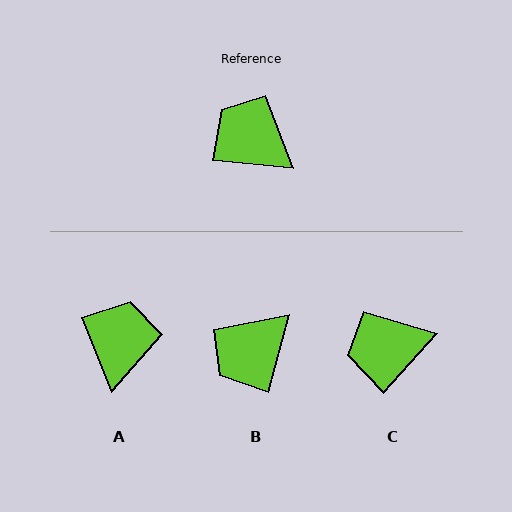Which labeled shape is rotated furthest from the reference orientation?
B, about 81 degrees away.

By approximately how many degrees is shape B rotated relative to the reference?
Approximately 81 degrees counter-clockwise.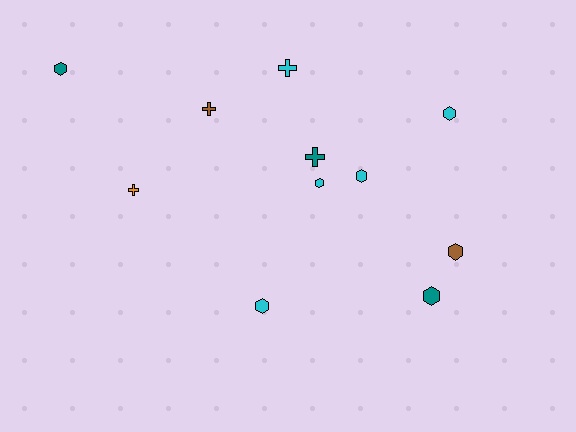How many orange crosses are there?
There is 1 orange cross.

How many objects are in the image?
There are 11 objects.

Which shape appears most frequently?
Hexagon, with 7 objects.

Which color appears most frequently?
Cyan, with 5 objects.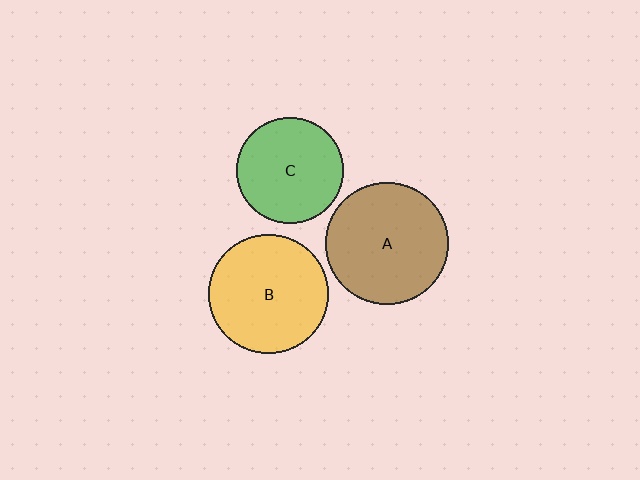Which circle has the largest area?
Circle A (brown).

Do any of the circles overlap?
No, none of the circles overlap.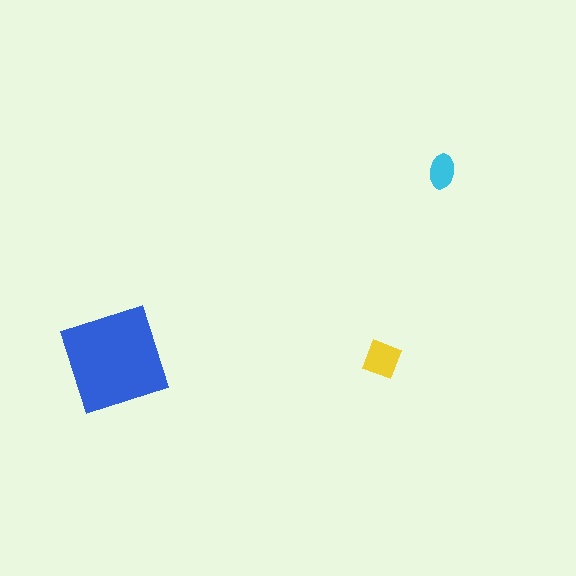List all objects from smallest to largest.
The cyan ellipse, the yellow square, the blue diamond.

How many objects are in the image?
There are 3 objects in the image.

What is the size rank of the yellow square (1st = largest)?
2nd.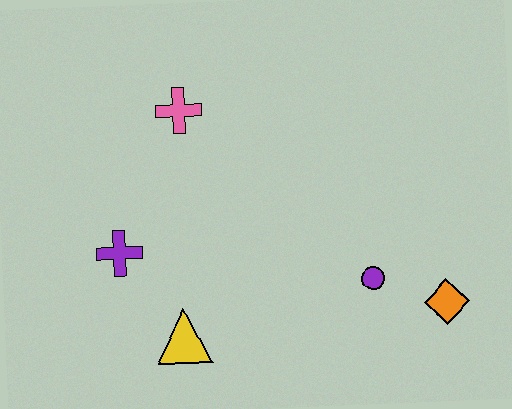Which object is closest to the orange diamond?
The purple circle is closest to the orange diamond.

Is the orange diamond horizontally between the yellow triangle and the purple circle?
No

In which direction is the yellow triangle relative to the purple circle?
The yellow triangle is to the left of the purple circle.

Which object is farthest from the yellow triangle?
The orange diamond is farthest from the yellow triangle.